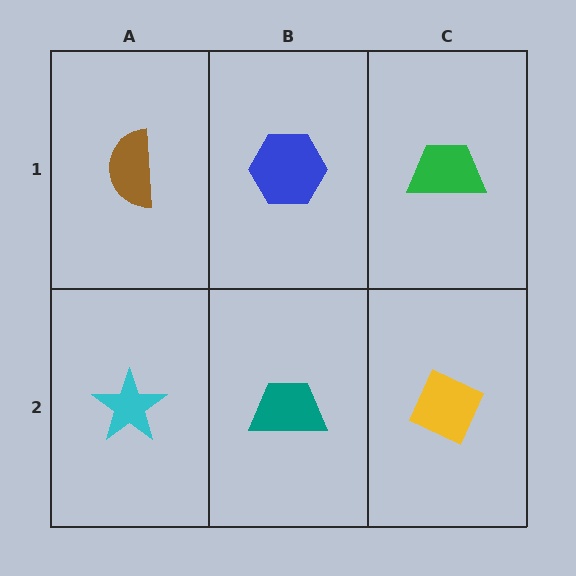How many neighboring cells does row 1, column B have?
3.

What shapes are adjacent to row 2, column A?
A brown semicircle (row 1, column A), a teal trapezoid (row 2, column B).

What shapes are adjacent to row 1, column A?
A cyan star (row 2, column A), a blue hexagon (row 1, column B).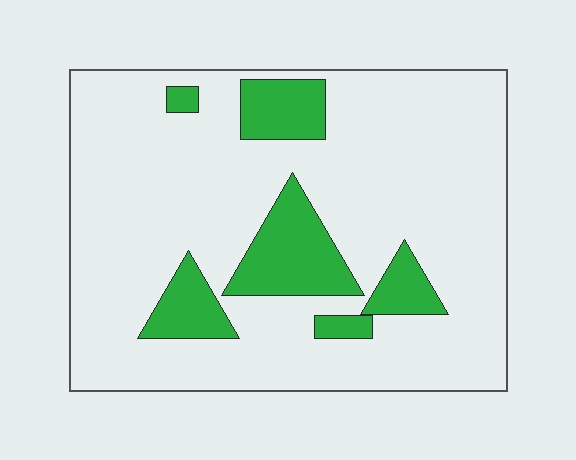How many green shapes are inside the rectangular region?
6.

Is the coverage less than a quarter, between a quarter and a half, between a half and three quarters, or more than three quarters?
Less than a quarter.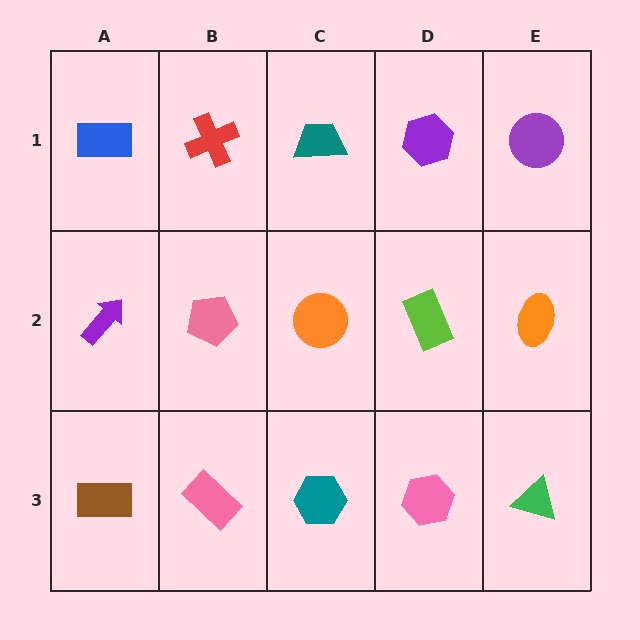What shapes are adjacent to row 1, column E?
An orange ellipse (row 2, column E), a purple hexagon (row 1, column D).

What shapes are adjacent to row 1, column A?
A purple arrow (row 2, column A), a red cross (row 1, column B).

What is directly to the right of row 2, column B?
An orange circle.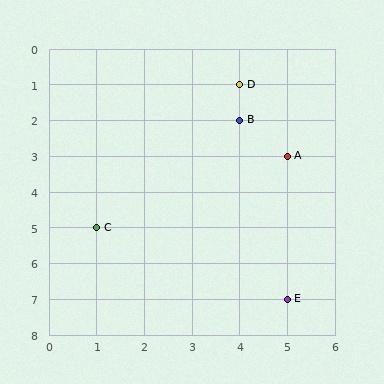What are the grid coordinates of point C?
Point C is at grid coordinates (1, 5).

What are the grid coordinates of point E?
Point E is at grid coordinates (5, 7).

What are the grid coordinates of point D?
Point D is at grid coordinates (4, 1).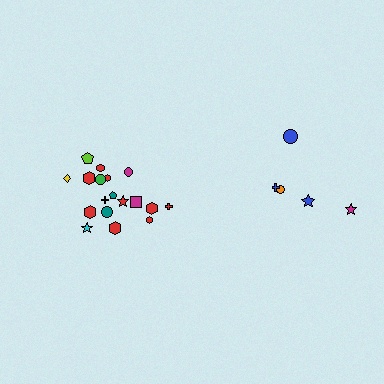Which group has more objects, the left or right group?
The left group.